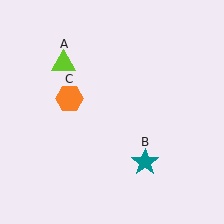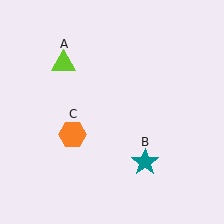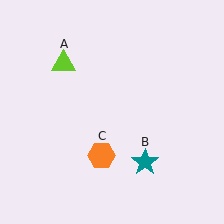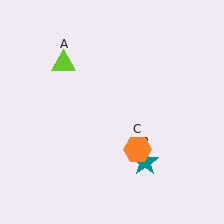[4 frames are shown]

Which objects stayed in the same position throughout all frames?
Lime triangle (object A) and teal star (object B) remained stationary.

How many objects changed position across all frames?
1 object changed position: orange hexagon (object C).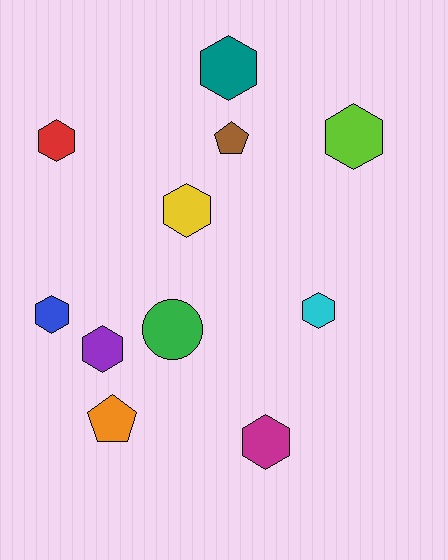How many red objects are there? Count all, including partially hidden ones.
There is 1 red object.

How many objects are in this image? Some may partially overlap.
There are 11 objects.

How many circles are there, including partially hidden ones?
There is 1 circle.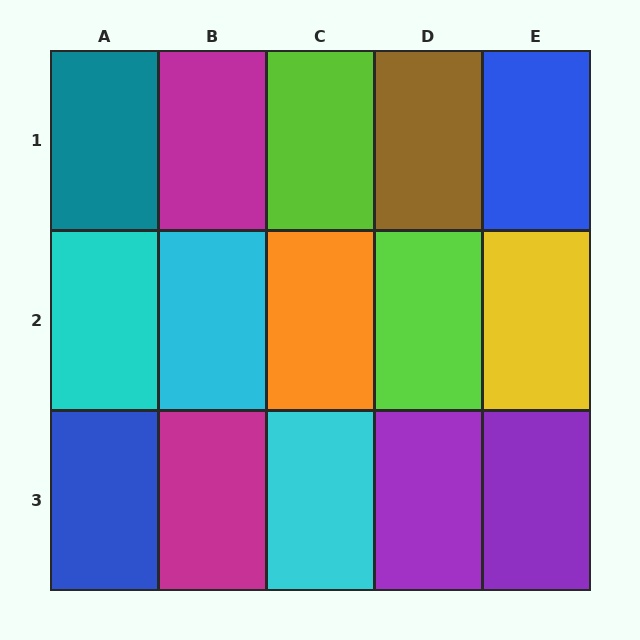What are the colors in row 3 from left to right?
Blue, magenta, cyan, purple, purple.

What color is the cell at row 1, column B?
Magenta.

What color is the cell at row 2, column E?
Yellow.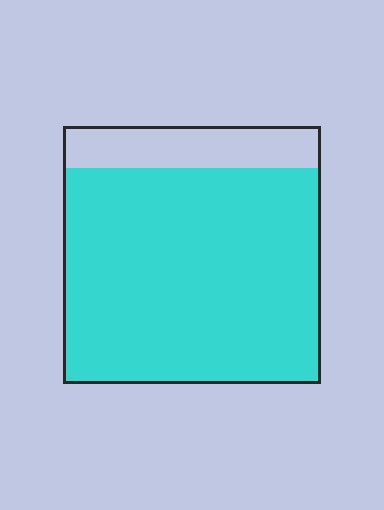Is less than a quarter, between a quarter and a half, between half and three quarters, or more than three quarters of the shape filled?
More than three quarters.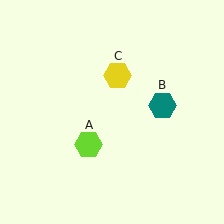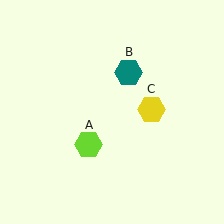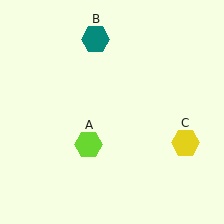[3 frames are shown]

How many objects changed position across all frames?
2 objects changed position: teal hexagon (object B), yellow hexagon (object C).